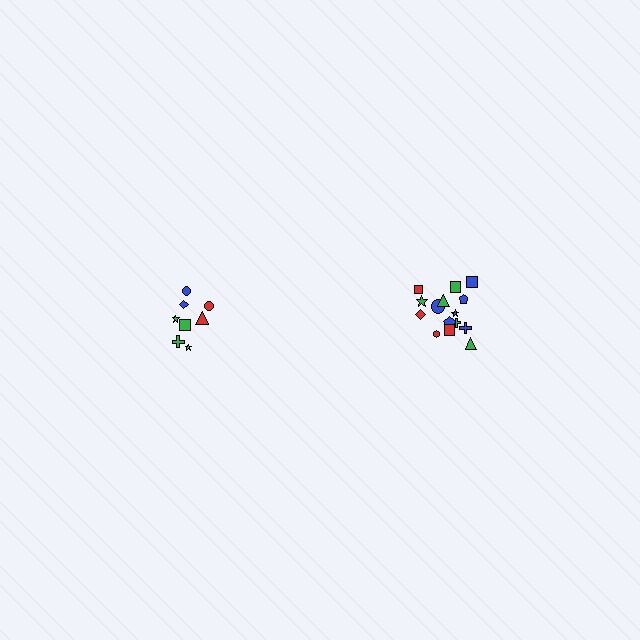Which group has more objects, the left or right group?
The right group.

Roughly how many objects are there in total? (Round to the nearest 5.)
Roughly 25 objects in total.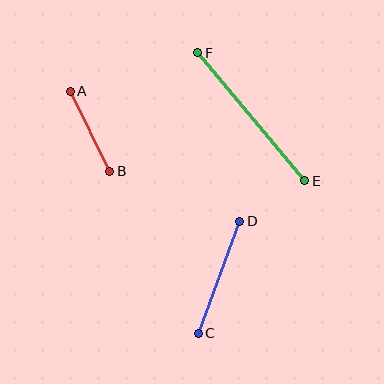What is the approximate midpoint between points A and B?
The midpoint is at approximately (90, 131) pixels.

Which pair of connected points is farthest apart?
Points E and F are farthest apart.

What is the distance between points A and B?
The distance is approximately 89 pixels.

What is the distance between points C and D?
The distance is approximately 119 pixels.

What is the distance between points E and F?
The distance is approximately 167 pixels.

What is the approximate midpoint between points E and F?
The midpoint is at approximately (251, 117) pixels.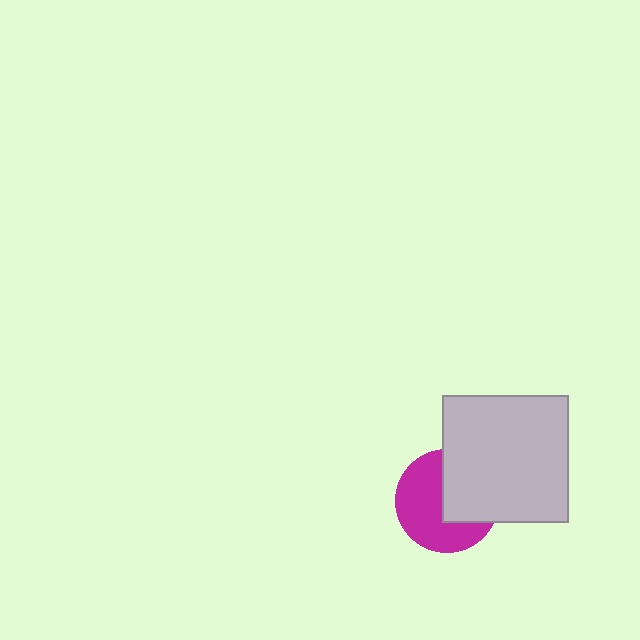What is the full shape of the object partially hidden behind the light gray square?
The partially hidden object is a magenta circle.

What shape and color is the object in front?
The object in front is a light gray square.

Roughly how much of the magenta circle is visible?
About half of it is visible (roughly 57%).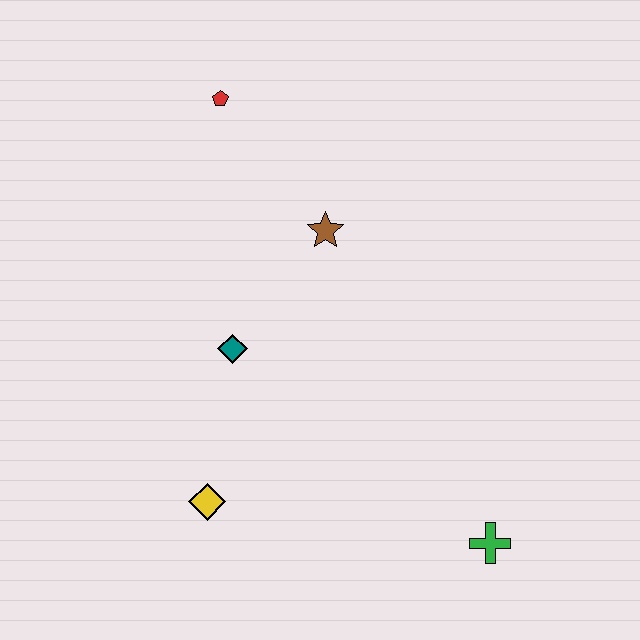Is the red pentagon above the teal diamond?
Yes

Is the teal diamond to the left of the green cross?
Yes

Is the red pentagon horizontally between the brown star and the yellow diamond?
Yes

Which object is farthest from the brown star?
The green cross is farthest from the brown star.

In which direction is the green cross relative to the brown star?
The green cross is below the brown star.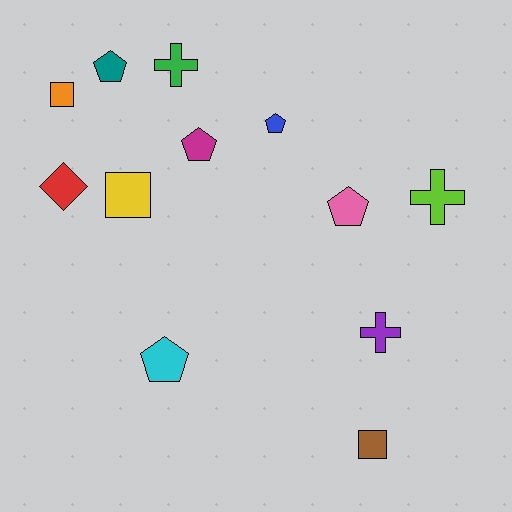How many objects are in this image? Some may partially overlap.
There are 12 objects.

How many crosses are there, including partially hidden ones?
There are 3 crosses.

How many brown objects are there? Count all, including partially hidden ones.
There is 1 brown object.